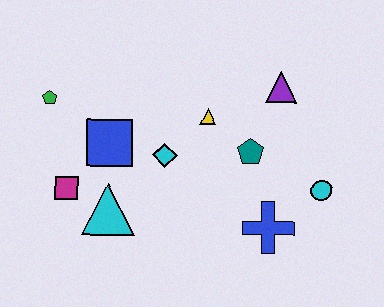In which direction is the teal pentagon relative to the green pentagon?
The teal pentagon is to the right of the green pentagon.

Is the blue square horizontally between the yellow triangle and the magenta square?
Yes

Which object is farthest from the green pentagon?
The cyan circle is farthest from the green pentagon.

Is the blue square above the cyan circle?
Yes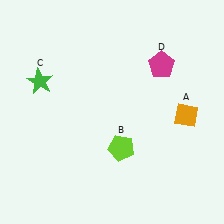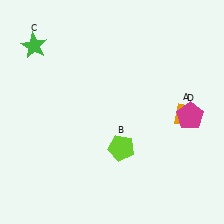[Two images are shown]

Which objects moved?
The objects that moved are: the green star (C), the magenta pentagon (D).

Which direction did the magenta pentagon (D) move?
The magenta pentagon (D) moved down.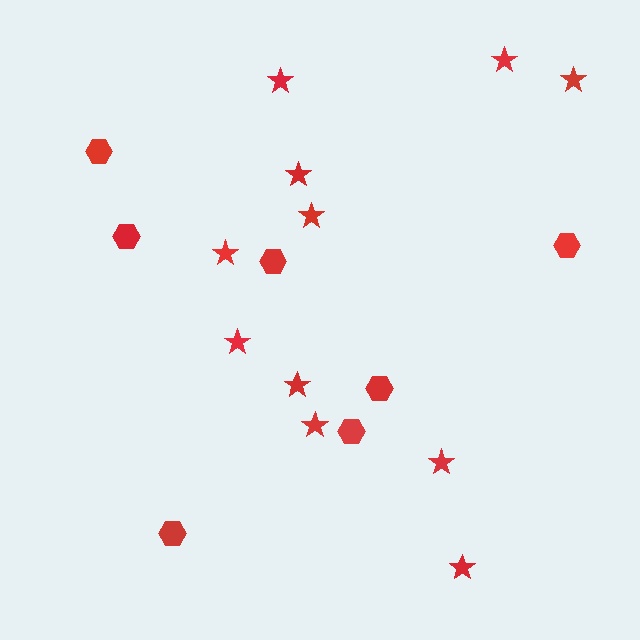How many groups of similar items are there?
There are 2 groups: one group of hexagons (7) and one group of stars (11).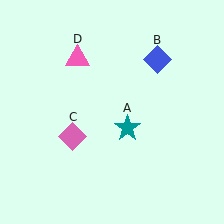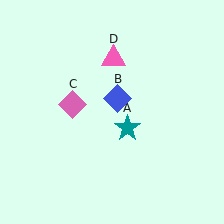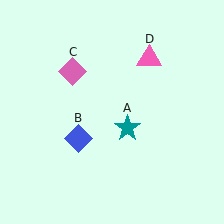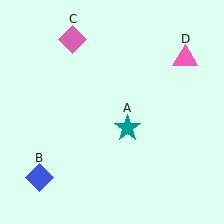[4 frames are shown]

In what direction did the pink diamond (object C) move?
The pink diamond (object C) moved up.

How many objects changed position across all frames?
3 objects changed position: blue diamond (object B), pink diamond (object C), pink triangle (object D).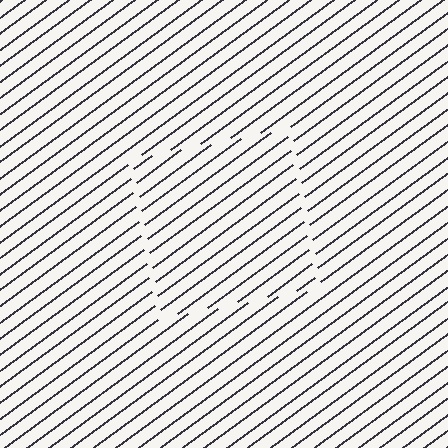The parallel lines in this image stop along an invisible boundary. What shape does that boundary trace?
An illusory square. The interior of the shape contains the same grating, shifted by half a period — the contour is defined by the phase discontinuity where line-ends from the inner and outer gratings abut.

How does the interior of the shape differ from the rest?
The interior of the shape contains the same grating, shifted by half a period — the contour is defined by the phase discontinuity where line-ends from the inner and outer gratings abut.